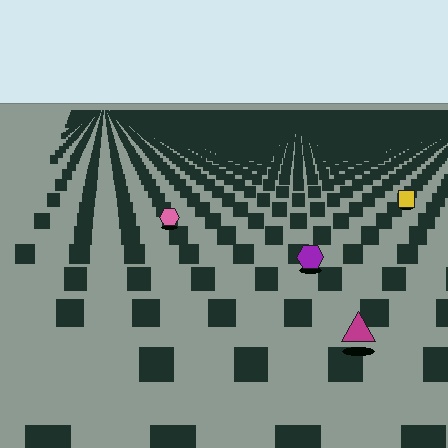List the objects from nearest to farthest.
From nearest to farthest: the magenta triangle, the purple hexagon, the pink hexagon, the yellow square.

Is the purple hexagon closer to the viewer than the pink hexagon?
Yes. The purple hexagon is closer — you can tell from the texture gradient: the ground texture is coarser near it.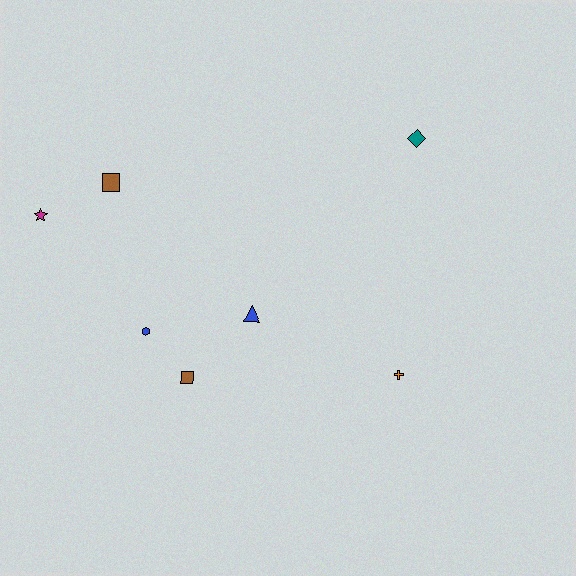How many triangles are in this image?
There is 1 triangle.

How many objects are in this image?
There are 7 objects.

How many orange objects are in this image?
There is 1 orange object.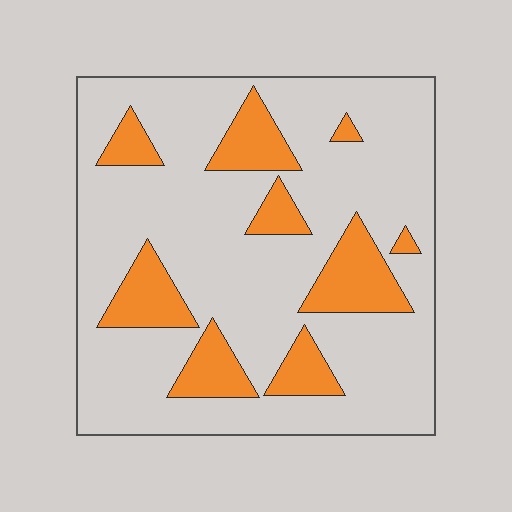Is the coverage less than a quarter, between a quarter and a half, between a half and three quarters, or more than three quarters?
Less than a quarter.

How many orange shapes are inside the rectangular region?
9.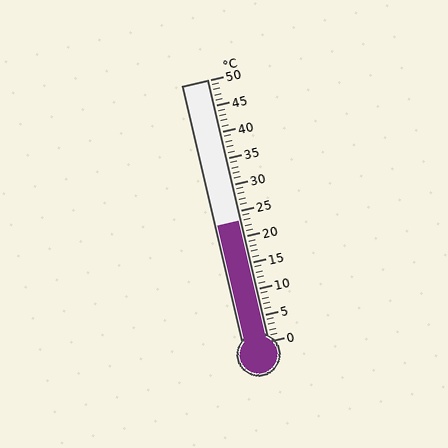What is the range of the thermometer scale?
The thermometer scale ranges from 0°C to 50°C.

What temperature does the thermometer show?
The thermometer shows approximately 23°C.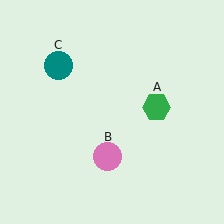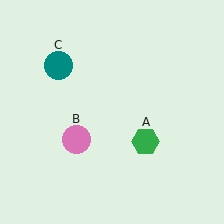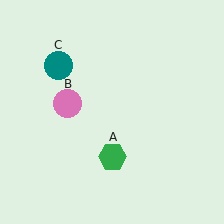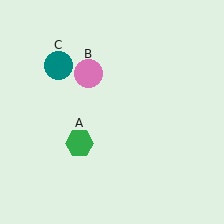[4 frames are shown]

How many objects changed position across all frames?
2 objects changed position: green hexagon (object A), pink circle (object B).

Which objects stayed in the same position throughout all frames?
Teal circle (object C) remained stationary.